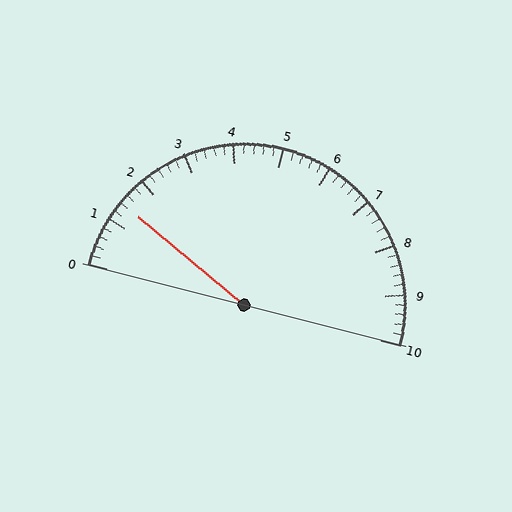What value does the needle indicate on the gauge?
The needle indicates approximately 1.4.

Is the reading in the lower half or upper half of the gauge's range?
The reading is in the lower half of the range (0 to 10).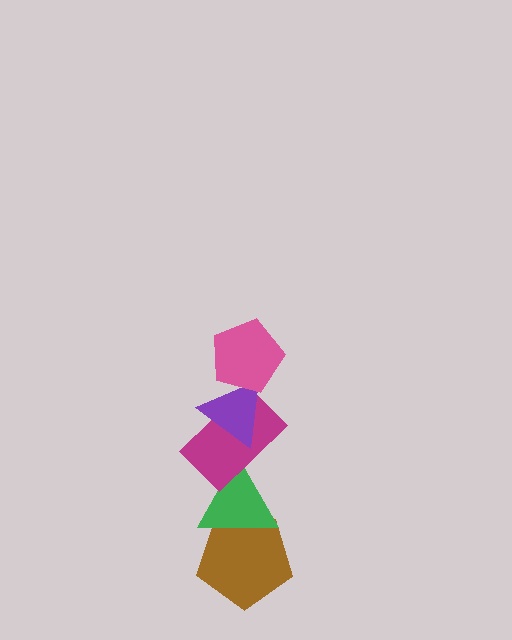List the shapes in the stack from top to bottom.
From top to bottom: the pink pentagon, the purple triangle, the magenta rectangle, the green triangle, the brown pentagon.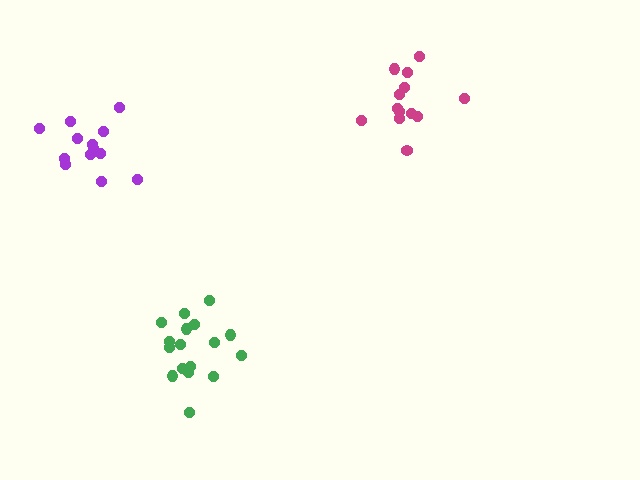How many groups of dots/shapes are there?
There are 3 groups.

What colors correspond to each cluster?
The clusters are colored: green, magenta, purple.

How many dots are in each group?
Group 1: 17 dots, Group 2: 13 dots, Group 3: 13 dots (43 total).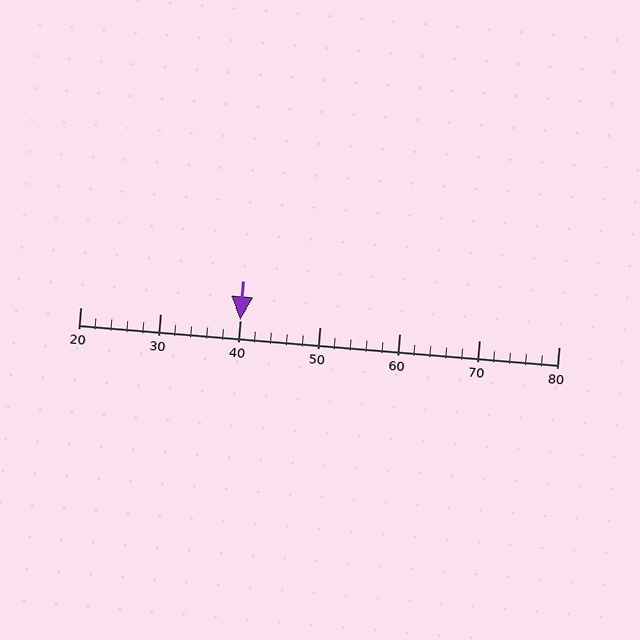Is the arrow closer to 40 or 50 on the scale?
The arrow is closer to 40.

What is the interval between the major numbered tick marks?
The major tick marks are spaced 10 units apart.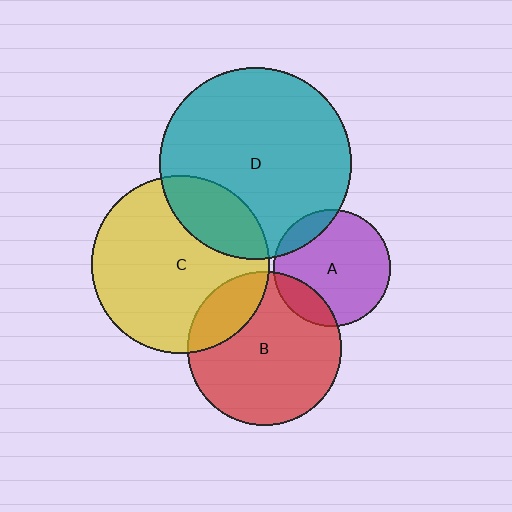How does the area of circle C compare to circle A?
Approximately 2.3 times.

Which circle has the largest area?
Circle D (teal).